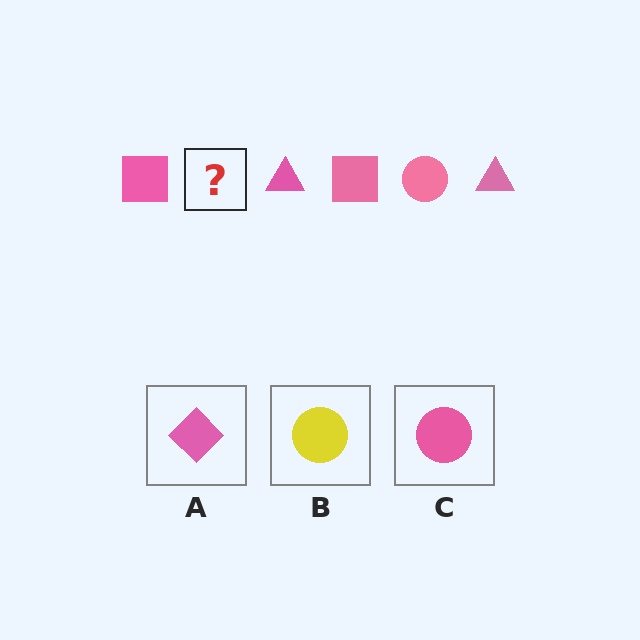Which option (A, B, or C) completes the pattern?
C.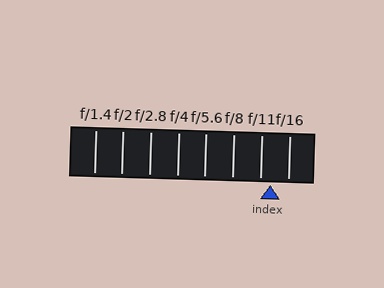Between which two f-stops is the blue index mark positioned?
The index mark is between f/11 and f/16.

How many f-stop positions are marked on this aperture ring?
There are 8 f-stop positions marked.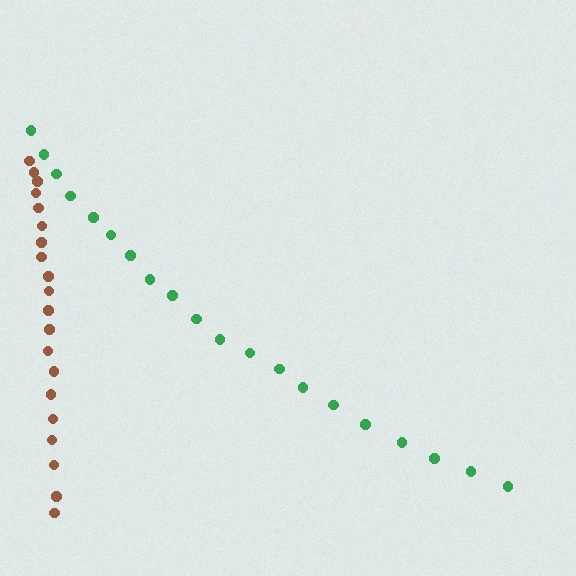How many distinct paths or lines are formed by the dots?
There are 2 distinct paths.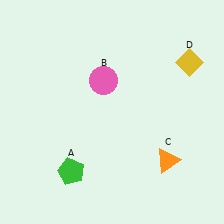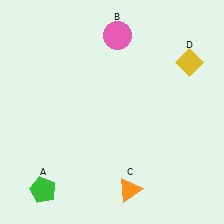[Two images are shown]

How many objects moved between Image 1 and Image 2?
3 objects moved between the two images.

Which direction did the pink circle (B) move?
The pink circle (B) moved up.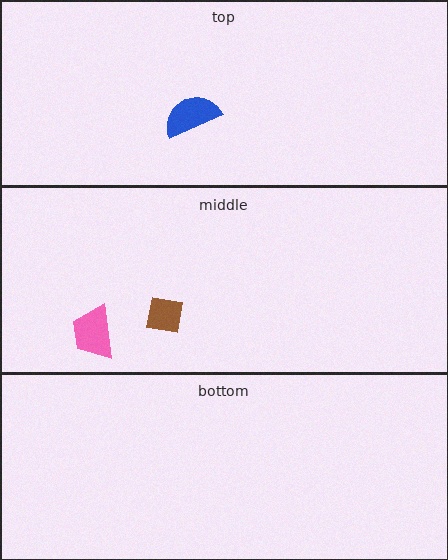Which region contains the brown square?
The middle region.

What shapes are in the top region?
The blue semicircle.